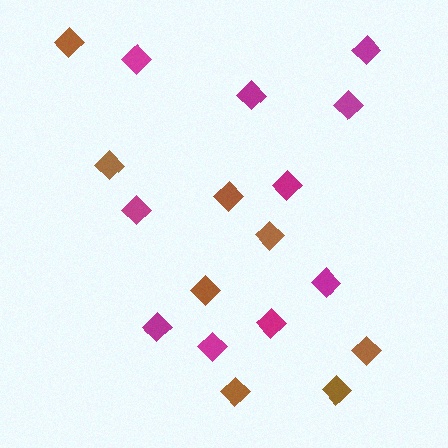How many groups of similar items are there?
There are 2 groups: one group of magenta diamonds (10) and one group of brown diamonds (8).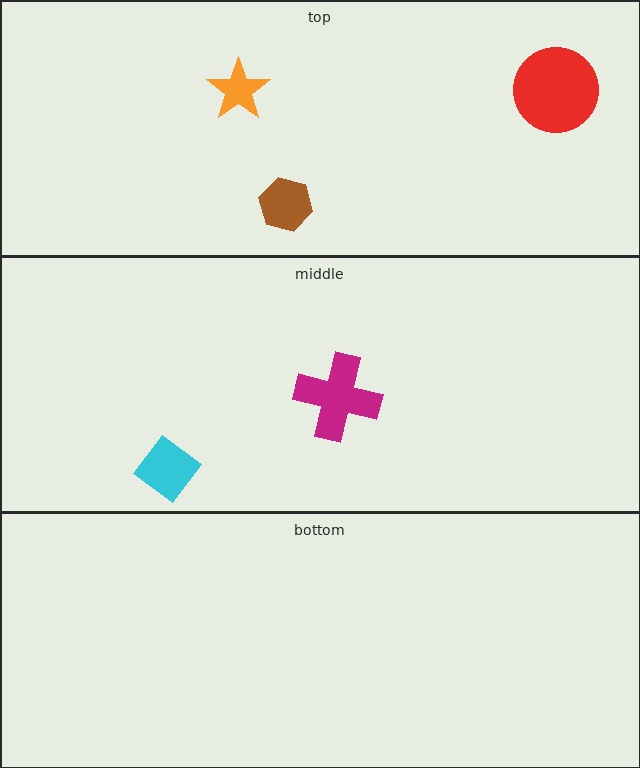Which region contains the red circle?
The top region.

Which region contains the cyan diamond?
The middle region.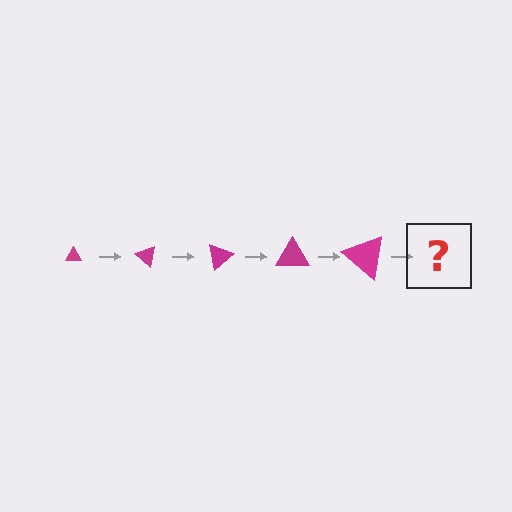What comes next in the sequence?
The next element should be a triangle, larger than the previous one and rotated 200 degrees from the start.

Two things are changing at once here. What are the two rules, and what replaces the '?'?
The two rules are that the triangle grows larger each step and it rotates 40 degrees each step. The '?' should be a triangle, larger than the previous one and rotated 200 degrees from the start.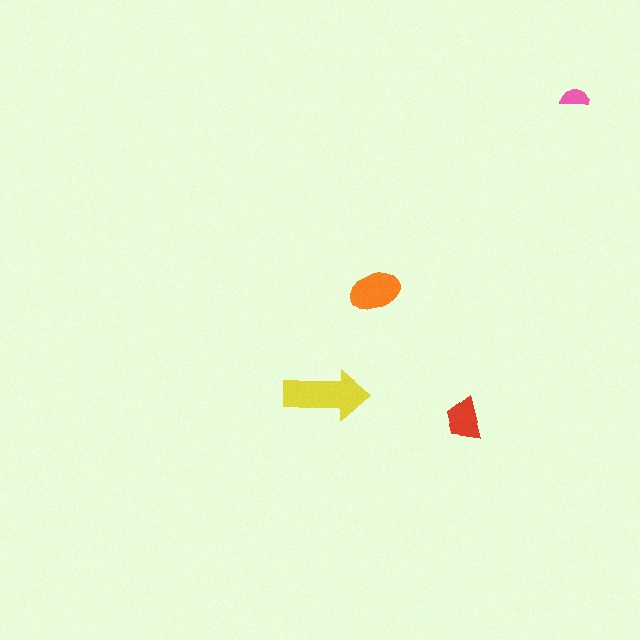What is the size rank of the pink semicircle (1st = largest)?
4th.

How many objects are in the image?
There are 4 objects in the image.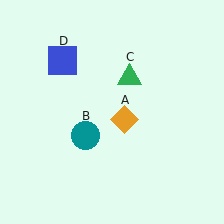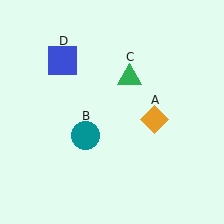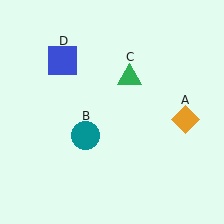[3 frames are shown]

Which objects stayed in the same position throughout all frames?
Teal circle (object B) and green triangle (object C) and blue square (object D) remained stationary.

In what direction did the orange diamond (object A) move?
The orange diamond (object A) moved right.